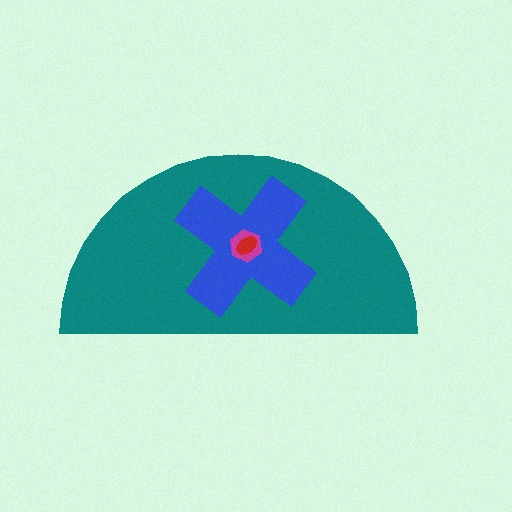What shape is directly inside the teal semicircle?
The blue cross.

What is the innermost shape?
The red ellipse.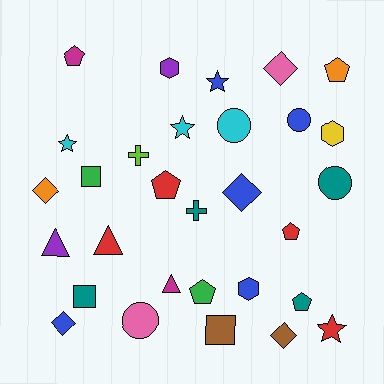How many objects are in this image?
There are 30 objects.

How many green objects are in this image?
There are 2 green objects.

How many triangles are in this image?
There are 3 triangles.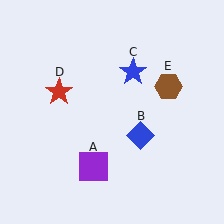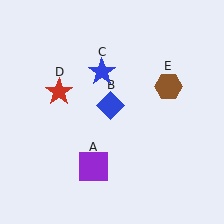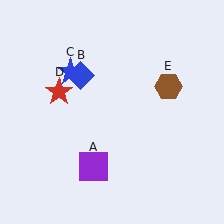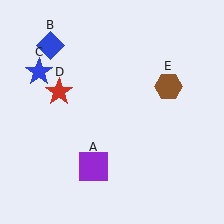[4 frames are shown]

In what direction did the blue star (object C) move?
The blue star (object C) moved left.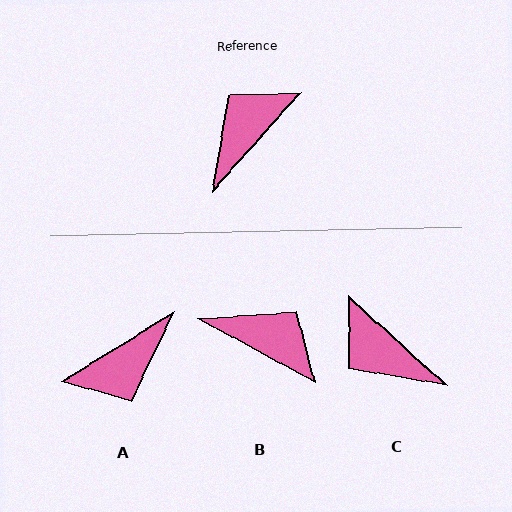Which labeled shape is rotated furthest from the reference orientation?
A, about 164 degrees away.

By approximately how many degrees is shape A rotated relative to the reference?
Approximately 164 degrees counter-clockwise.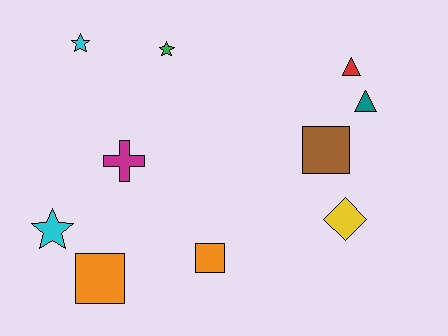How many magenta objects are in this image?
There is 1 magenta object.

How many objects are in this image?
There are 10 objects.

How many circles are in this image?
There are no circles.